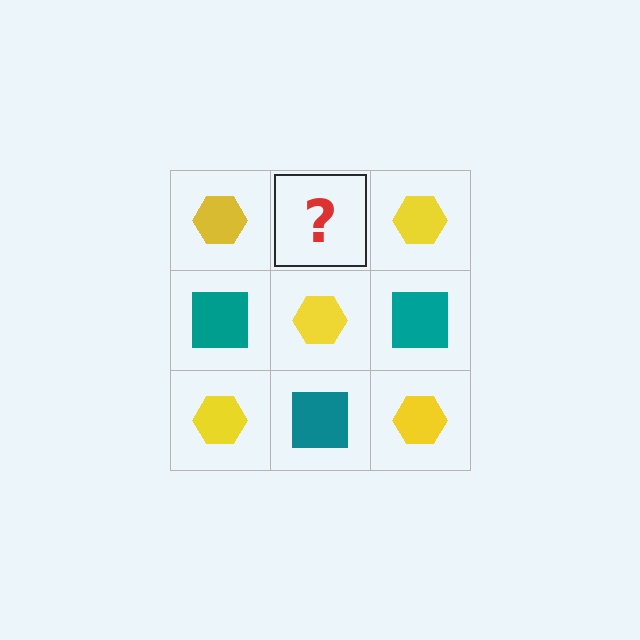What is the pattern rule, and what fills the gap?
The rule is that it alternates yellow hexagon and teal square in a checkerboard pattern. The gap should be filled with a teal square.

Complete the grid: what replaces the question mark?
The question mark should be replaced with a teal square.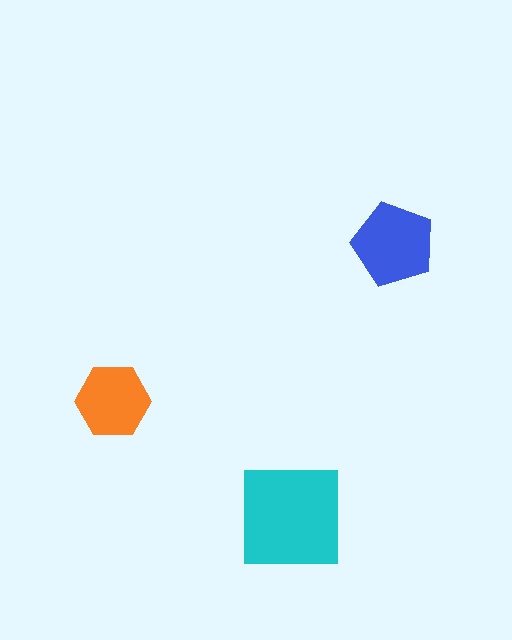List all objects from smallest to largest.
The orange hexagon, the blue pentagon, the cyan square.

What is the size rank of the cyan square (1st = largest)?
1st.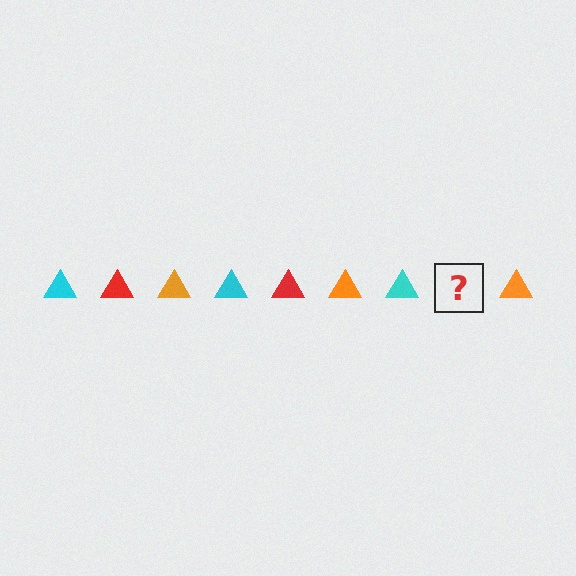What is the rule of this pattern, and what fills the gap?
The rule is that the pattern cycles through cyan, red, orange triangles. The gap should be filled with a red triangle.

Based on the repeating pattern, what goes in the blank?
The blank should be a red triangle.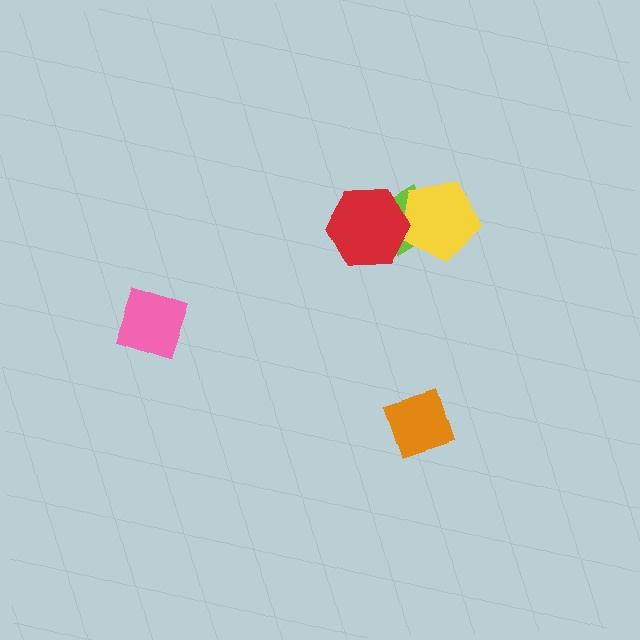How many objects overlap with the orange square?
0 objects overlap with the orange square.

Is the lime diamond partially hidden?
Yes, it is partially covered by another shape.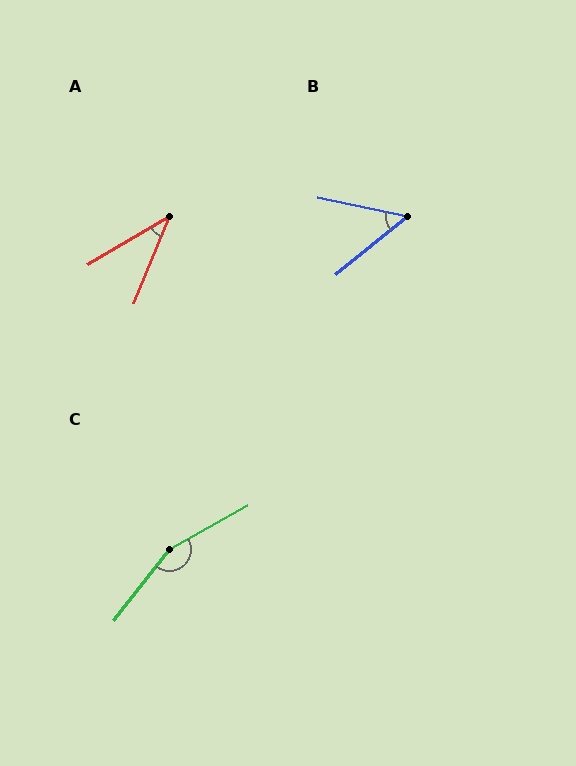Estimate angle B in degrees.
Approximately 51 degrees.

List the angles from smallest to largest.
A (38°), B (51°), C (157°).